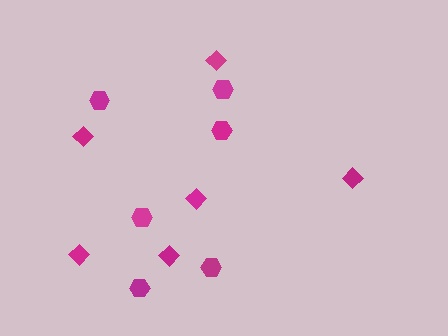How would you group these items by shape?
There are 2 groups: one group of diamonds (6) and one group of hexagons (6).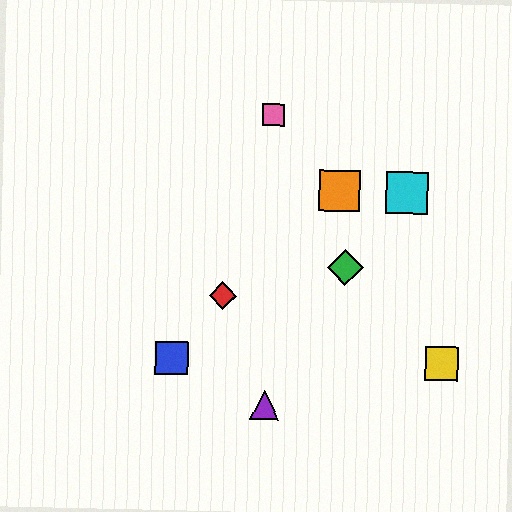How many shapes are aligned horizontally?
2 shapes (the orange square, the cyan square) are aligned horizontally.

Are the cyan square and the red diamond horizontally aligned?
No, the cyan square is at y≈193 and the red diamond is at y≈296.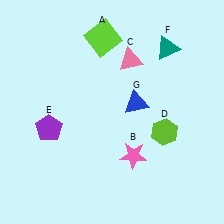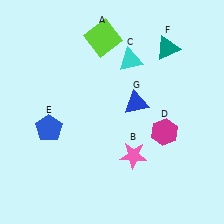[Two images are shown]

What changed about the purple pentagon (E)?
In Image 1, E is purple. In Image 2, it changed to blue.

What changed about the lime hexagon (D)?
In Image 1, D is lime. In Image 2, it changed to magenta.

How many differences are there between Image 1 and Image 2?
There are 3 differences between the two images.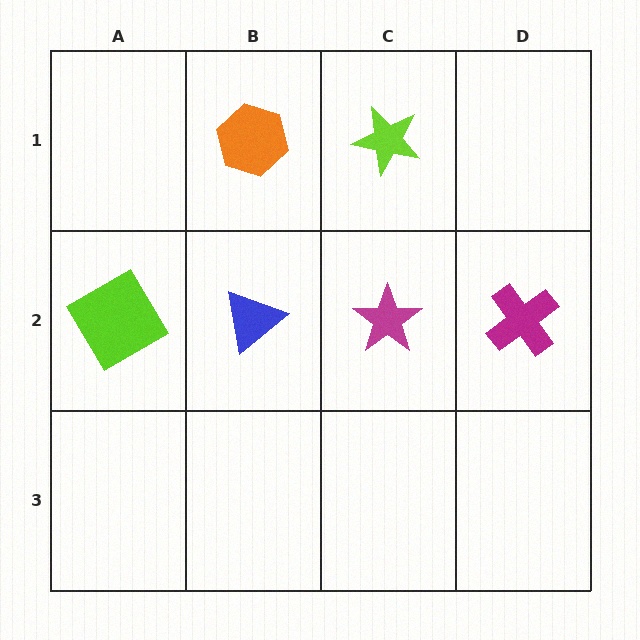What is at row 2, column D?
A magenta cross.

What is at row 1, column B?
An orange hexagon.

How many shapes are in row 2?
4 shapes.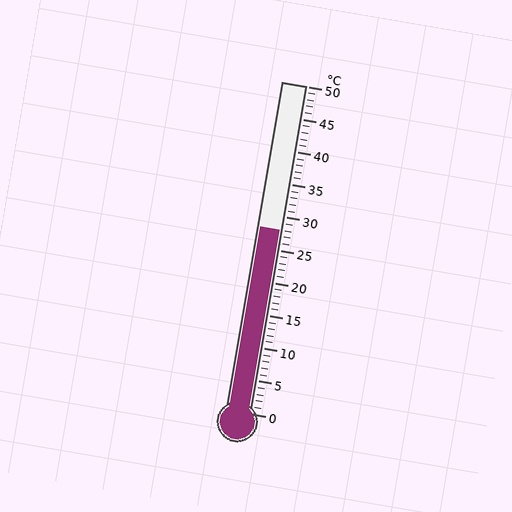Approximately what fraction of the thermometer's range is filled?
The thermometer is filled to approximately 55% of its range.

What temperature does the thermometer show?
The thermometer shows approximately 28°C.